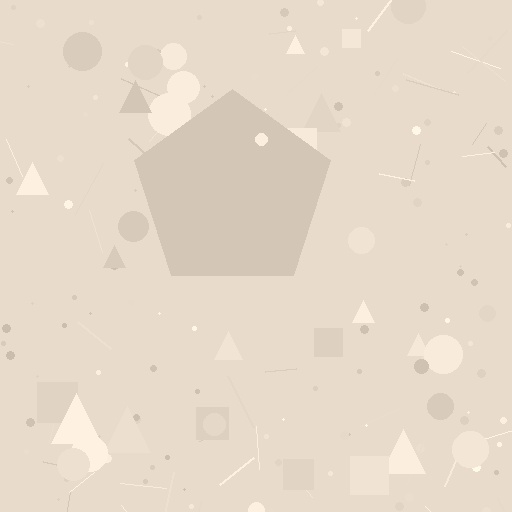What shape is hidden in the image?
A pentagon is hidden in the image.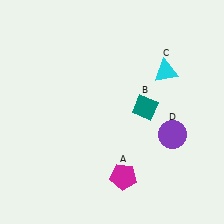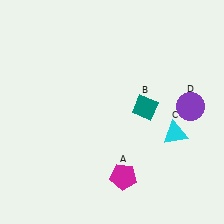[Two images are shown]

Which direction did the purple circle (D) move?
The purple circle (D) moved up.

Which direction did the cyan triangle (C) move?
The cyan triangle (C) moved down.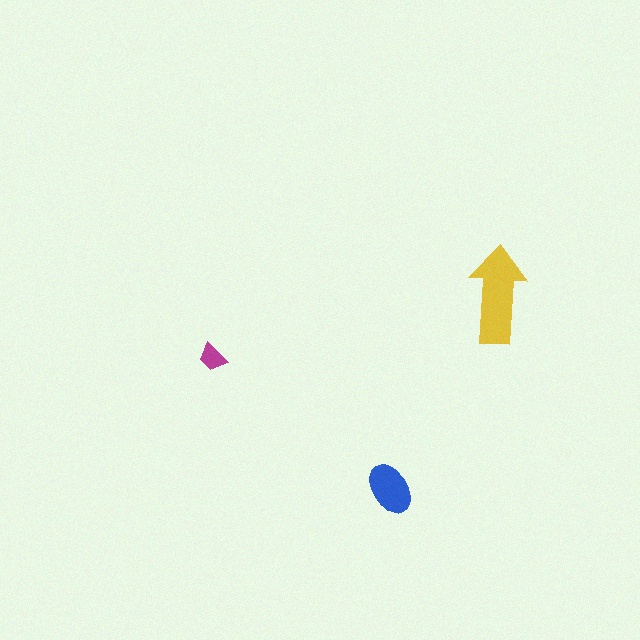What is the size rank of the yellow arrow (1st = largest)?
1st.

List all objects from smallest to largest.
The magenta trapezoid, the blue ellipse, the yellow arrow.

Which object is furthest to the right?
The yellow arrow is rightmost.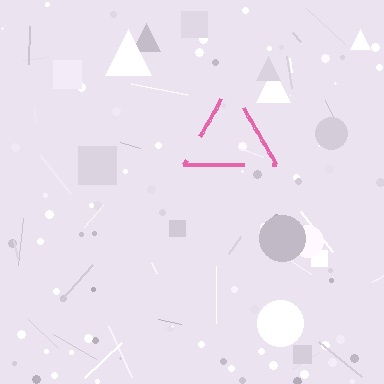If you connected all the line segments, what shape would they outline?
They would outline a triangle.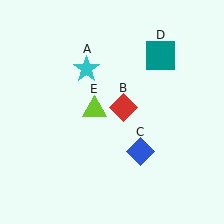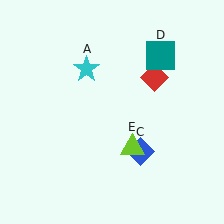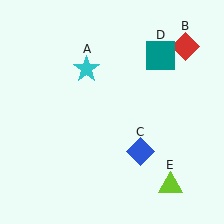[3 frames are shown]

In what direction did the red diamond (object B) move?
The red diamond (object B) moved up and to the right.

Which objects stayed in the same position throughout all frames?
Cyan star (object A) and blue diamond (object C) and teal square (object D) remained stationary.